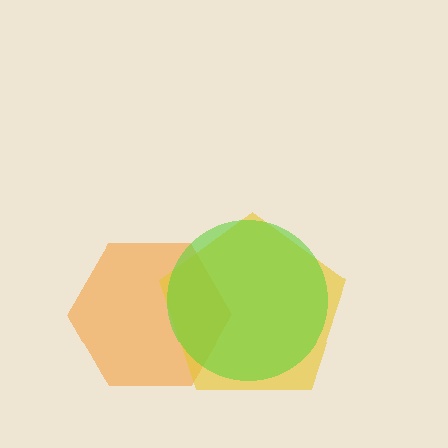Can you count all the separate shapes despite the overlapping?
Yes, there are 3 separate shapes.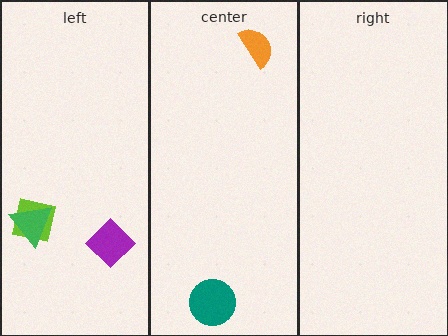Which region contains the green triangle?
The left region.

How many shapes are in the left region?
3.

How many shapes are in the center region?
2.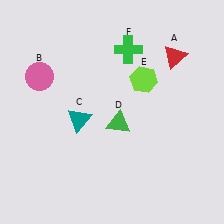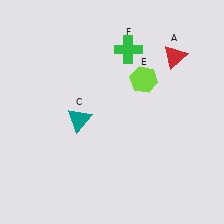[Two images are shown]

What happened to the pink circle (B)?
The pink circle (B) was removed in Image 2. It was in the top-left area of Image 1.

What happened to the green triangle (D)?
The green triangle (D) was removed in Image 2. It was in the bottom-right area of Image 1.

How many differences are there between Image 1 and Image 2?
There are 2 differences between the two images.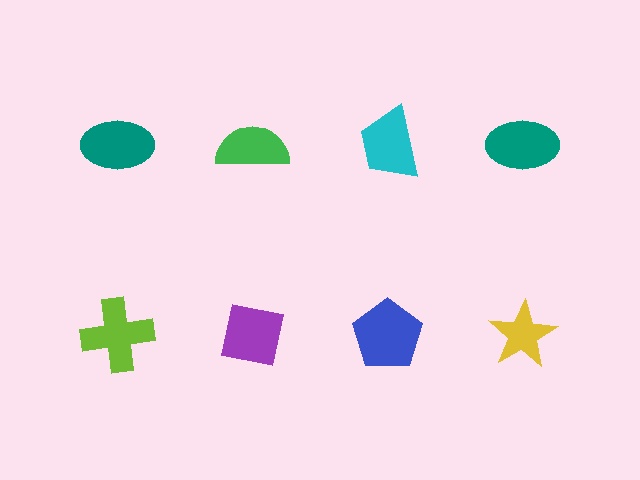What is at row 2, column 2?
A purple square.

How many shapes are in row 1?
4 shapes.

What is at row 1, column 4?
A teal ellipse.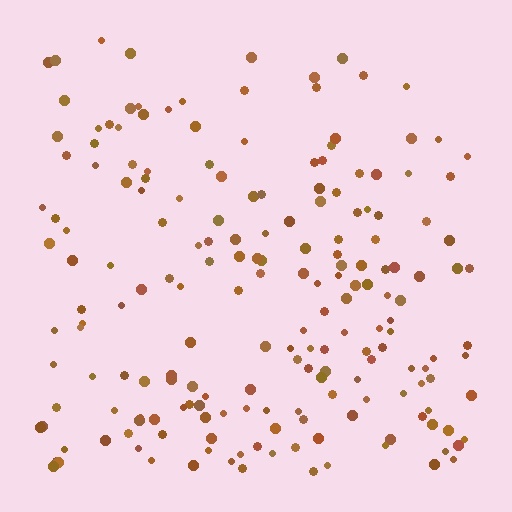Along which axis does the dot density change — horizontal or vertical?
Vertical.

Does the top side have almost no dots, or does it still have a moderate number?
Still a moderate number, just noticeably fewer than the bottom.